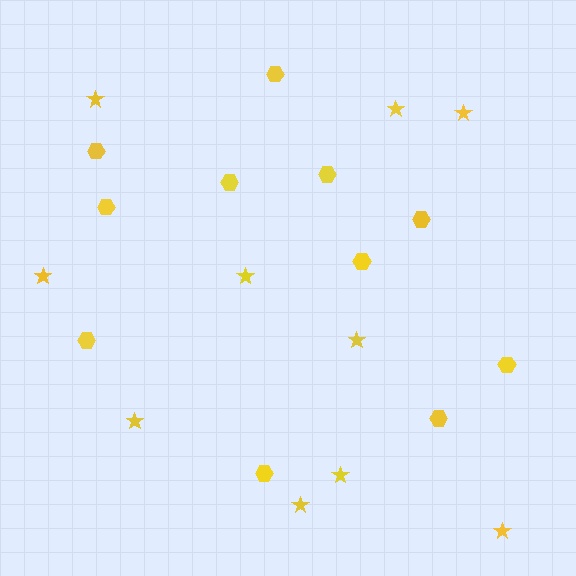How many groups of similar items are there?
There are 2 groups: one group of stars (10) and one group of hexagons (11).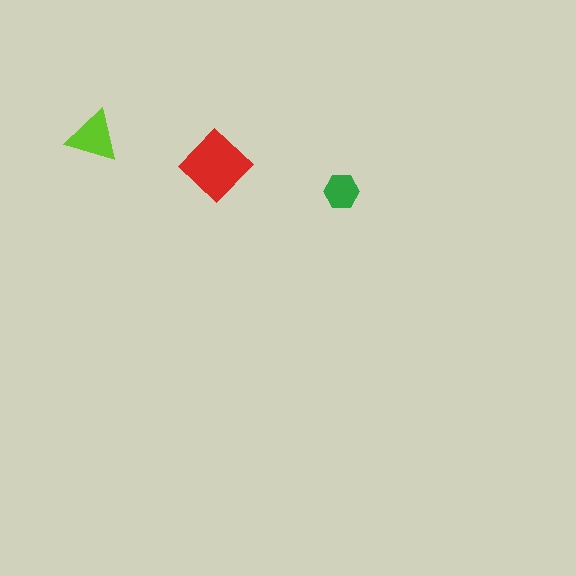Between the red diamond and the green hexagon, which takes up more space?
The red diamond.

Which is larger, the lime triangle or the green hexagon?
The lime triangle.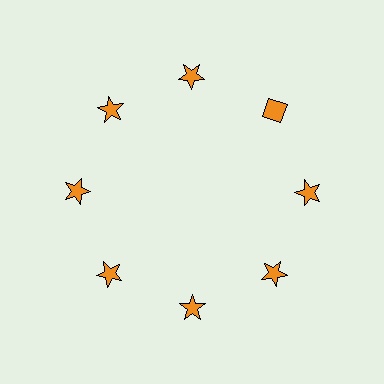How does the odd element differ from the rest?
It has a different shape: diamond instead of star.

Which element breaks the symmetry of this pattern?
The orange diamond at roughly the 2 o'clock position breaks the symmetry. All other shapes are orange stars.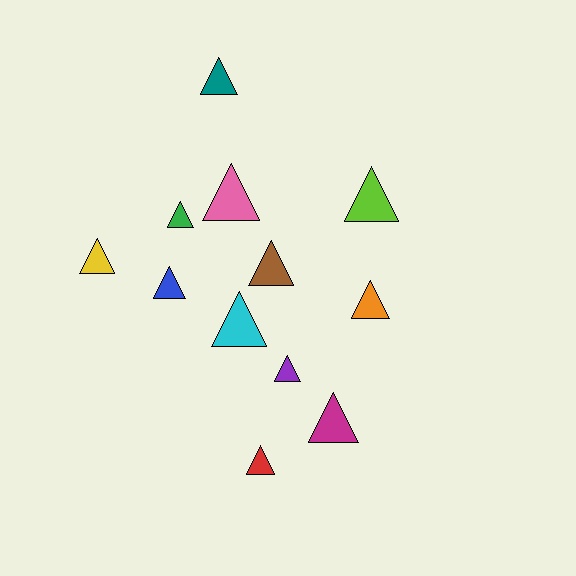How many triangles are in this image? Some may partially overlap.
There are 12 triangles.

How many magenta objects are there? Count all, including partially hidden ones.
There is 1 magenta object.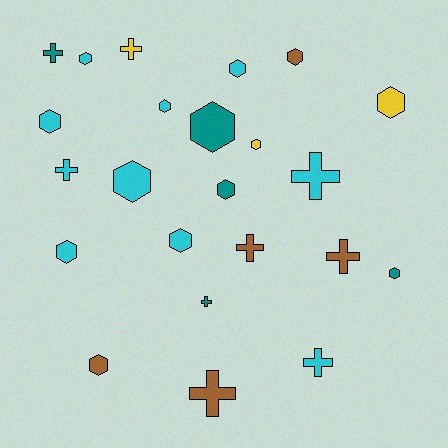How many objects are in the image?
There are 23 objects.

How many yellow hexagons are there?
There are 2 yellow hexagons.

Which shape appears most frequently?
Hexagon, with 14 objects.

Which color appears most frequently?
Cyan, with 10 objects.